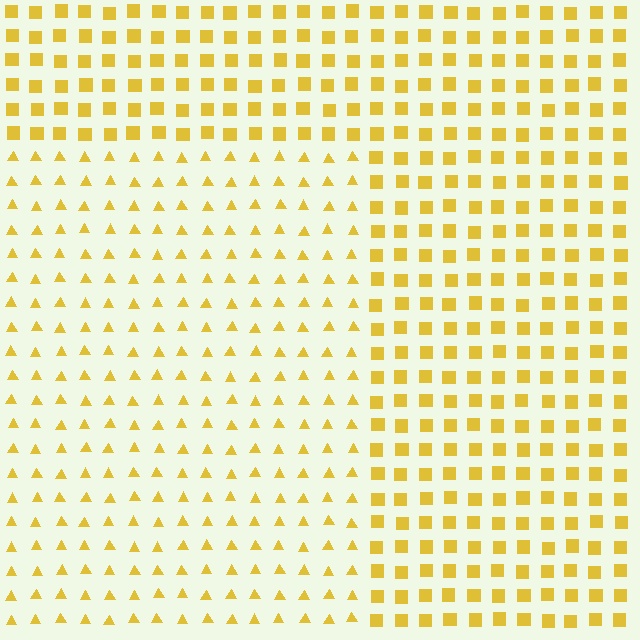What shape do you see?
I see a rectangle.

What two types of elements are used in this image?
The image uses triangles inside the rectangle region and squares outside it.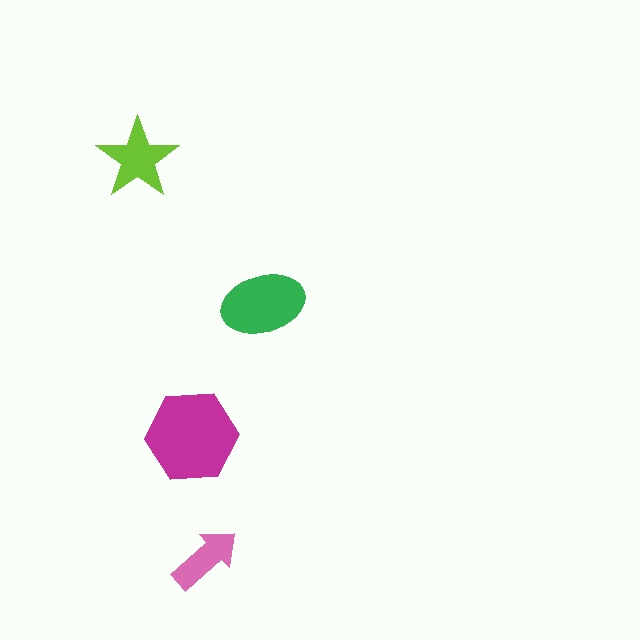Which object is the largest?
The magenta hexagon.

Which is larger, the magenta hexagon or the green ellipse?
The magenta hexagon.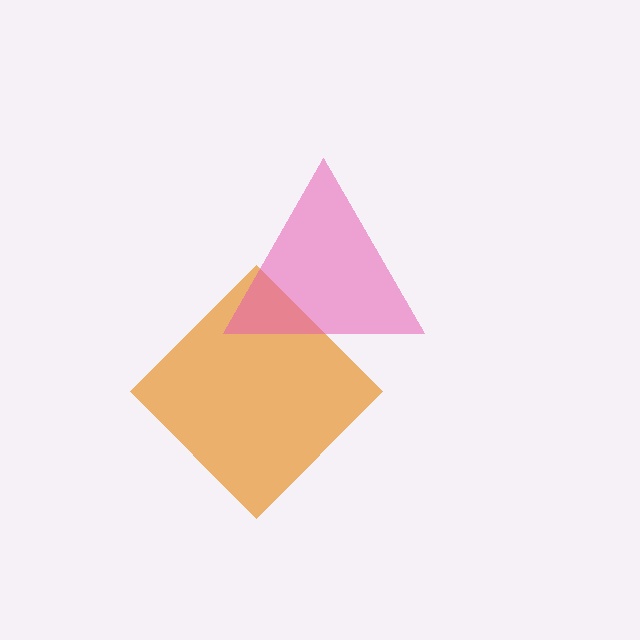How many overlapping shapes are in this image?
There are 2 overlapping shapes in the image.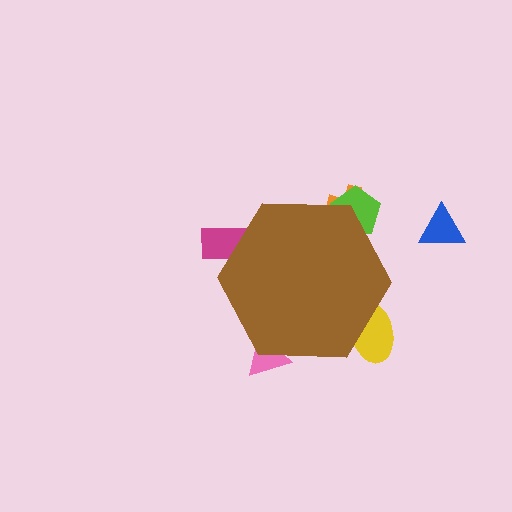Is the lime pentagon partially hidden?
Yes, the lime pentagon is partially hidden behind the brown hexagon.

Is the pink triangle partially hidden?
Yes, the pink triangle is partially hidden behind the brown hexagon.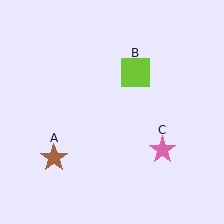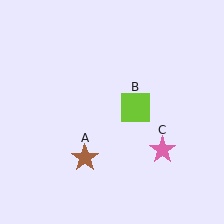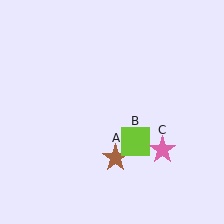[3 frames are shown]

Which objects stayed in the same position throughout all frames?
Pink star (object C) remained stationary.